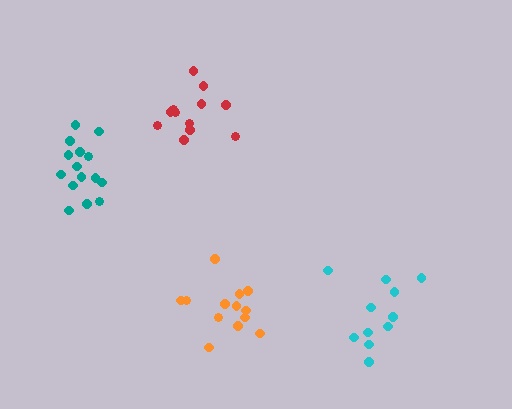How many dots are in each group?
Group 1: 13 dots, Group 2: 11 dots, Group 3: 13 dots, Group 4: 15 dots (52 total).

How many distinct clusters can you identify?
There are 4 distinct clusters.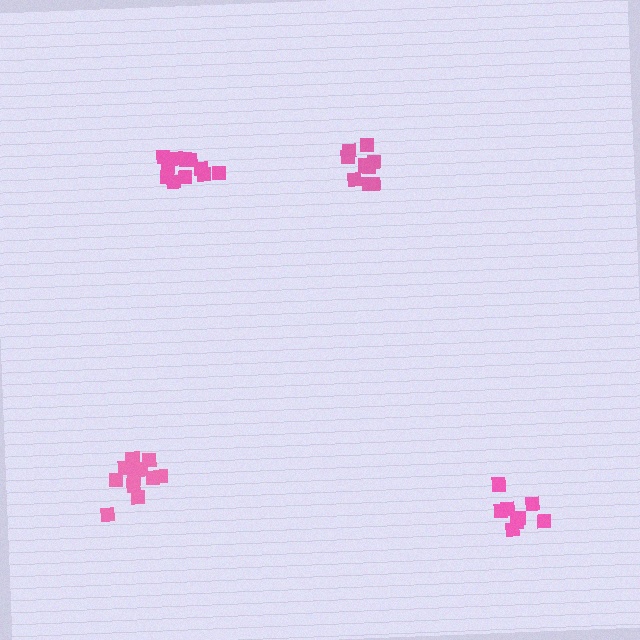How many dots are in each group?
Group 1: 11 dots, Group 2: 9 dots, Group 3: 8 dots, Group 4: 13 dots (41 total).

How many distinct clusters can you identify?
There are 4 distinct clusters.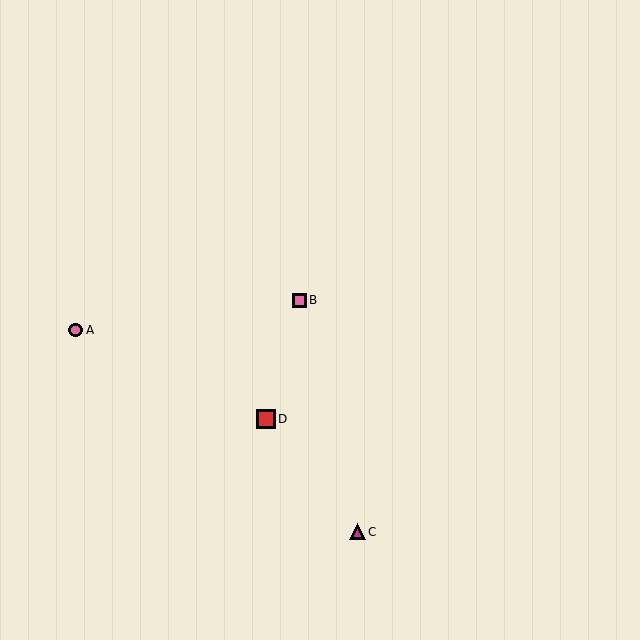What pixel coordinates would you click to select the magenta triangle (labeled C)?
Click at (357, 532) to select the magenta triangle C.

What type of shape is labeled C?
Shape C is a magenta triangle.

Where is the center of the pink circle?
The center of the pink circle is at (76, 330).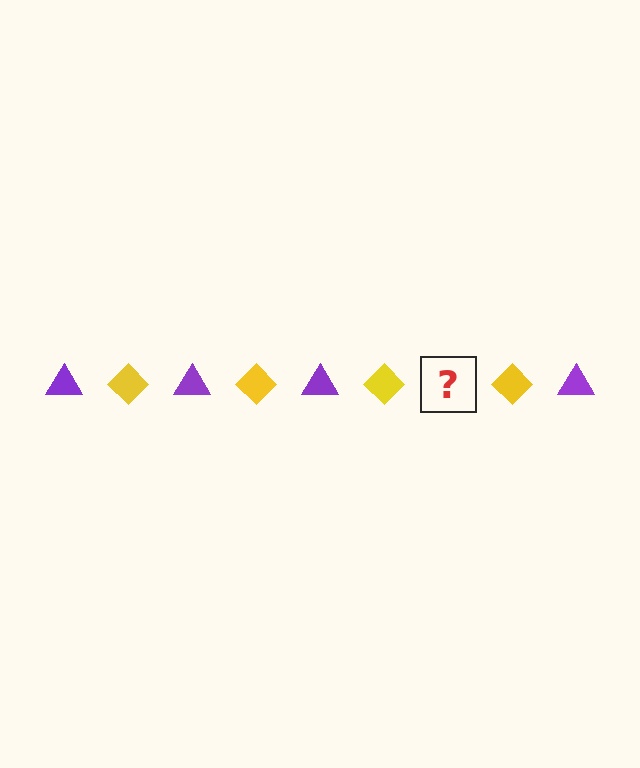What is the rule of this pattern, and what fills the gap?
The rule is that the pattern alternates between purple triangle and yellow diamond. The gap should be filled with a purple triangle.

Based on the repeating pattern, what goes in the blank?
The blank should be a purple triangle.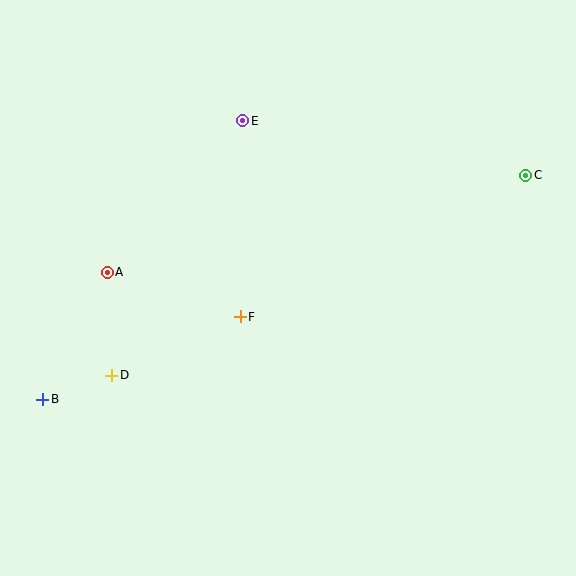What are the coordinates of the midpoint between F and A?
The midpoint between F and A is at (174, 295).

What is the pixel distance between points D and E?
The distance between D and E is 286 pixels.